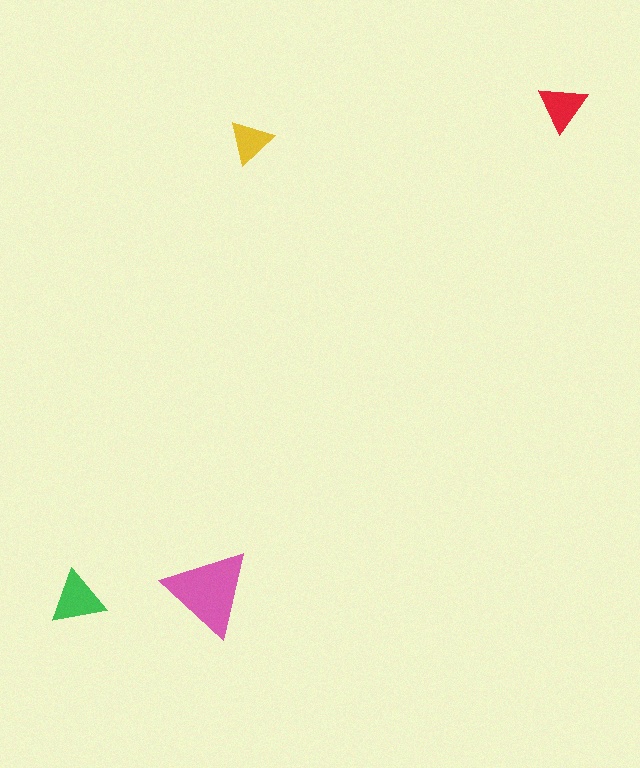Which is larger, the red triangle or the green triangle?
The green one.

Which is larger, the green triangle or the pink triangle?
The pink one.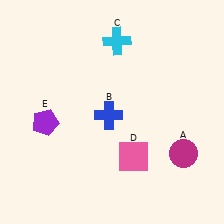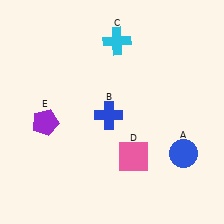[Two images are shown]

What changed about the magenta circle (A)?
In Image 1, A is magenta. In Image 2, it changed to blue.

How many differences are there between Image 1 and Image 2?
There is 1 difference between the two images.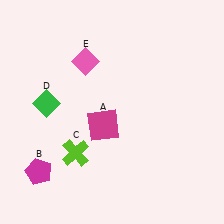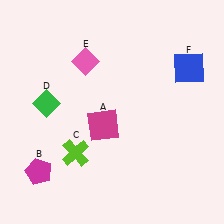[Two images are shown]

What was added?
A blue square (F) was added in Image 2.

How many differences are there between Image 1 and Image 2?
There is 1 difference between the two images.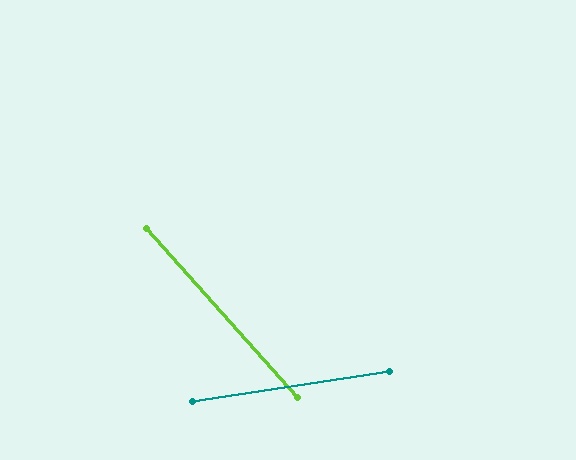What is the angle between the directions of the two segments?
Approximately 57 degrees.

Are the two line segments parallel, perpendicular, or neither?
Neither parallel nor perpendicular — they differ by about 57°.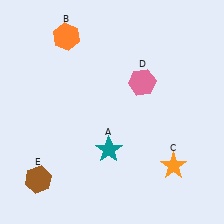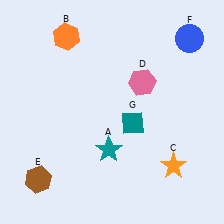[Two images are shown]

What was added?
A blue circle (F), a teal diamond (G) were added in Image 2.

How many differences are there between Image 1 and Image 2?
There are 2 differences between the two images.